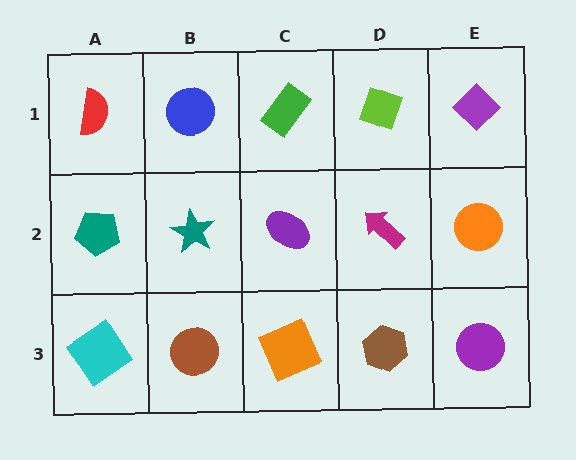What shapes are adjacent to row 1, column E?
An orange circle (row 2, column E), a lime diamond (row 1, column D).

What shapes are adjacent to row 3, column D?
A magenta arrow (row 2, column D), an orange square (row 3, column C), a purple circle (row 3, column E).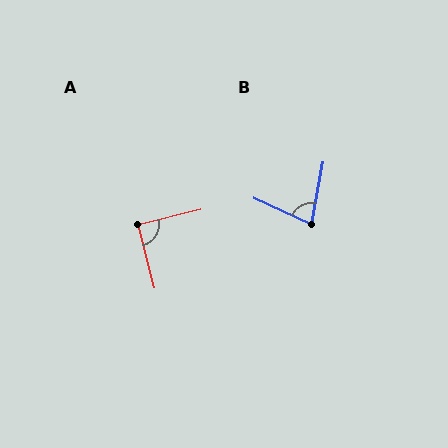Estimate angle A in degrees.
Approximately 90 degrees.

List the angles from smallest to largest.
B (75°), A (90°).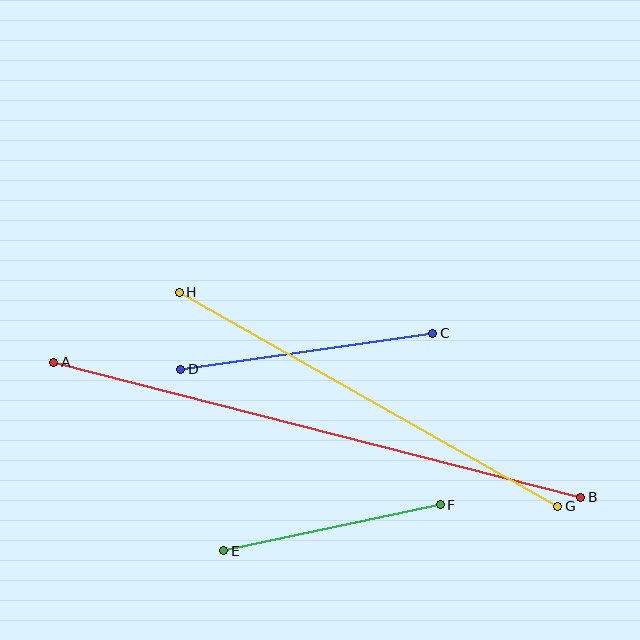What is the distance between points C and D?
The distance is approximately 255 pixels.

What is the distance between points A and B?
The distance is approximately 544 pixels.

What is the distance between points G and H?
The distance is approximately 435 pixels.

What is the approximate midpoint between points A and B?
The midpoint is at approximately (317, 430) pixels.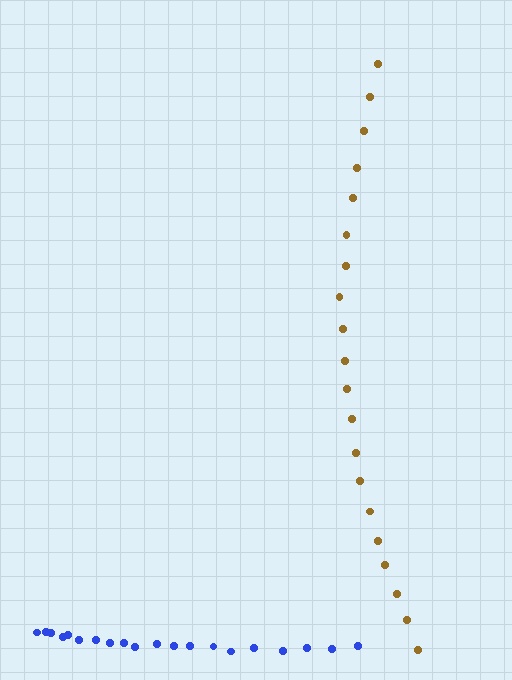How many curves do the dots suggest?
There are 2 distinct paths.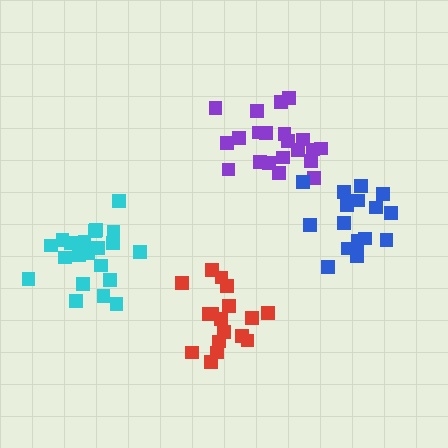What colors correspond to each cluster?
The clusters are colored: red, cyan, purple, blue.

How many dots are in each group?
Group 1: 17 dots, Group 2: 21 dots, Group 3: 21 dots, Group 4: 17 dots (76 total).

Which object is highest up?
The purple cluster is topmost.